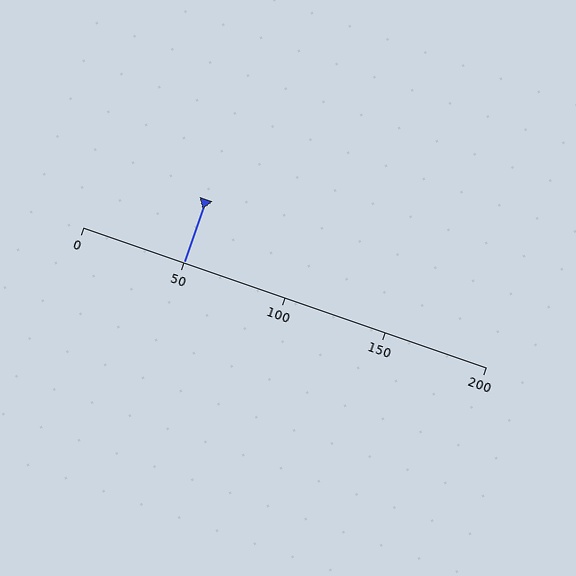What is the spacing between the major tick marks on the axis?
The major ticks are spaced 50 apart.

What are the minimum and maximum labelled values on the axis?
The axis runs from 0 to 200.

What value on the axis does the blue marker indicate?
The marker indicates approximately 50.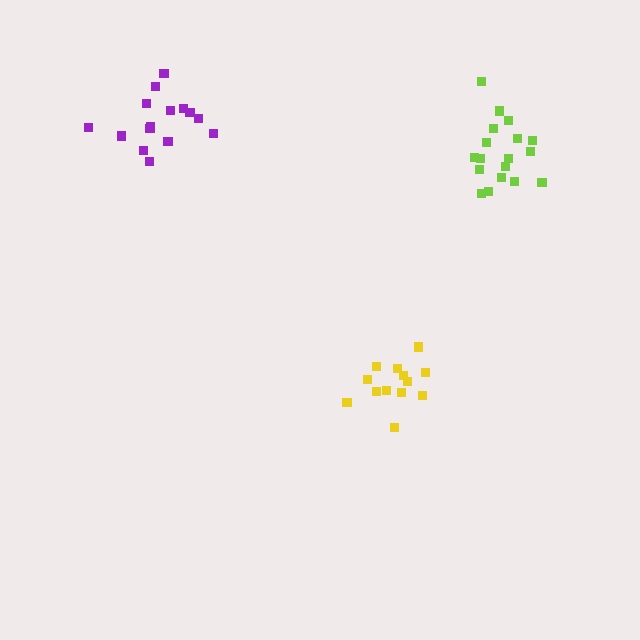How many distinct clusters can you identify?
There are 3 distinct clusters.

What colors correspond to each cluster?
The clusters are colored: lime, yellow, purple.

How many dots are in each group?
Group 1: 18 dots, Group 2: 13 dots, Group 3: 16 dots (47 total).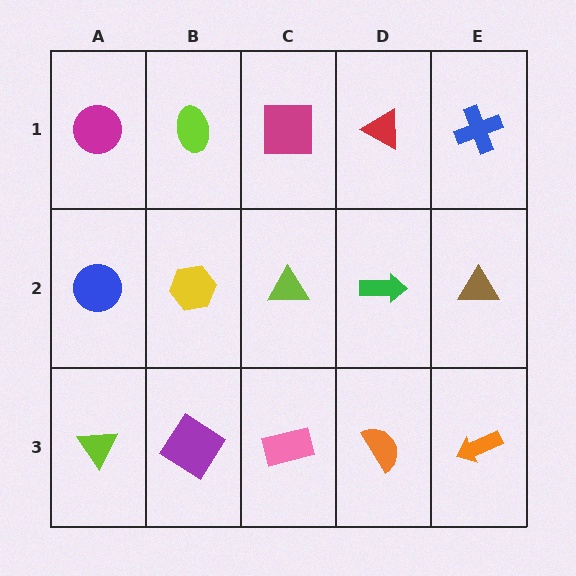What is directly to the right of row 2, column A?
A yellow hexagon.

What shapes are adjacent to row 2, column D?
A red triangle (row 1, column D), an orange semicircle (row 3, column D), a lime triangle (row 2, column C), a brown triangle (row 2, column E).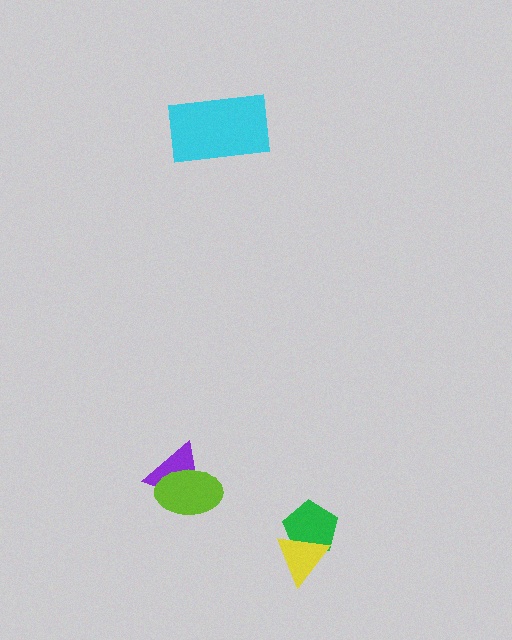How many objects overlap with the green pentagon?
1 object overlaps with the green pentagon.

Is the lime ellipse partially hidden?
No, no other shape covers it.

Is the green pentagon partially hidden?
Yes, it is partially covered by another shape.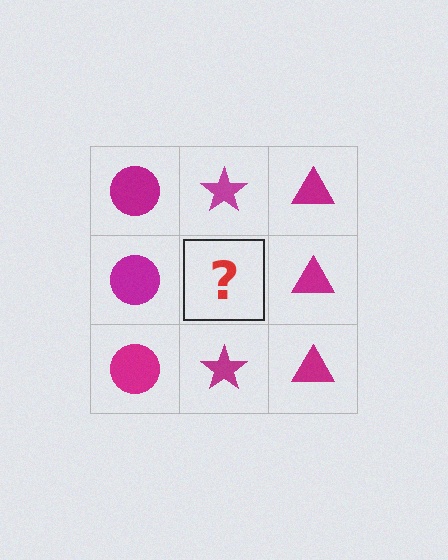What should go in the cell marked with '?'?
The missing cell should contain a magenta star.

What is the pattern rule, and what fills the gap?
The rule is that each column has a consistent shape. The gap should be filled with a magenta star.